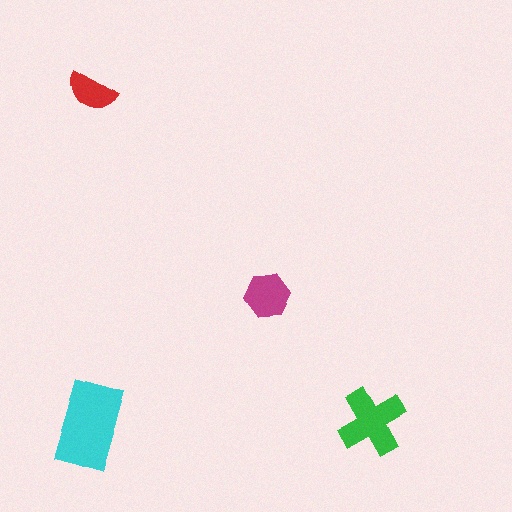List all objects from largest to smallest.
The cyan rectangle, the green cross, the magenta hexagon, the red semicircle.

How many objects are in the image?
There are 4 objects in the image.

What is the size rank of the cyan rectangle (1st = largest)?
1st.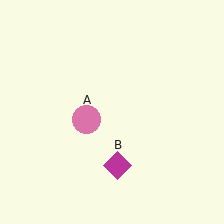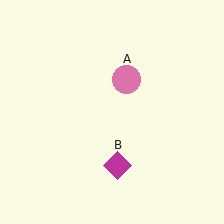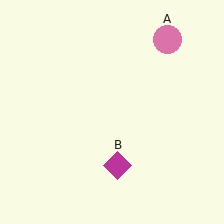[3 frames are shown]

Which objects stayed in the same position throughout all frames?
Magenta diamond (object B) remained stationary.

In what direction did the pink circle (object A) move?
The pink circle (object A) moved up and to the right.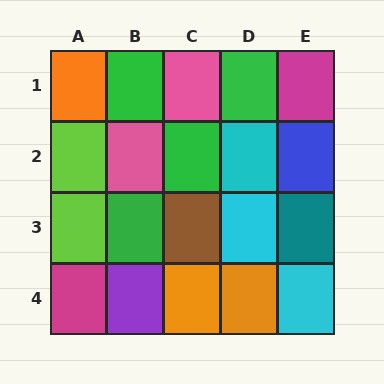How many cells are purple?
1 cell is purple.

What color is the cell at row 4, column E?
Cyan.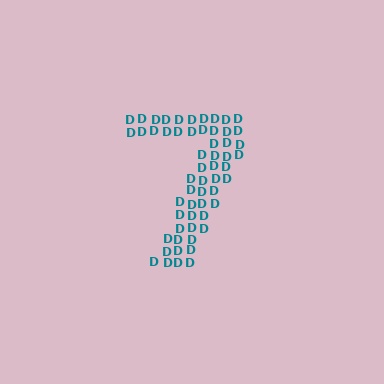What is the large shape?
The large shape is the digit 7.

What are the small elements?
The small elements are letter D's.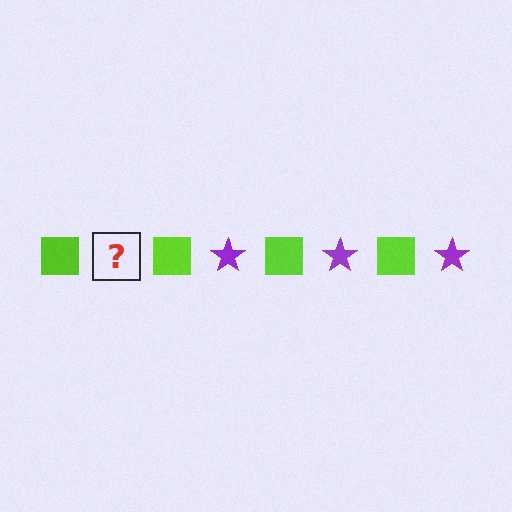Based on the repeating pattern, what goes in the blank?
The blank should be a purple star.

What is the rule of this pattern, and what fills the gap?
The rule is that the pattern alternates between lime square and purple star. The gap should be filled with a purple star.